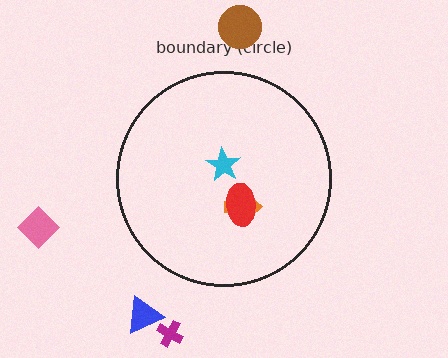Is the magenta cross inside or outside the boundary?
Outside.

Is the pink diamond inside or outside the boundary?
Outside.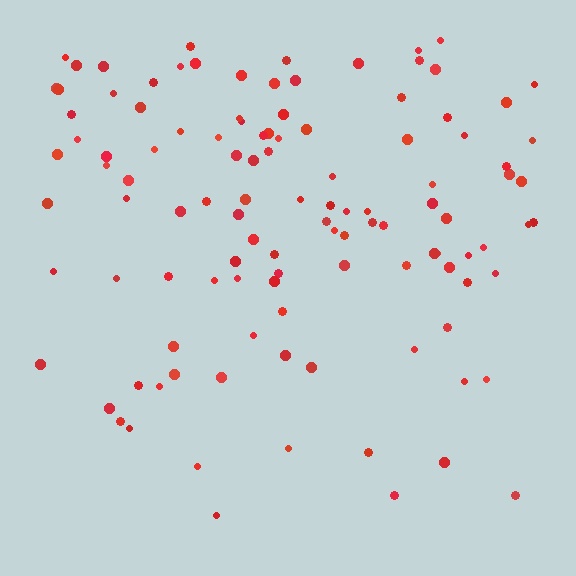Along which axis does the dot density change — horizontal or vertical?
Vertical.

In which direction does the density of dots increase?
From bottom to top, with the top side densest.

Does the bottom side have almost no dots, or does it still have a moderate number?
Still a moderate number, just noticeably fewer than the top.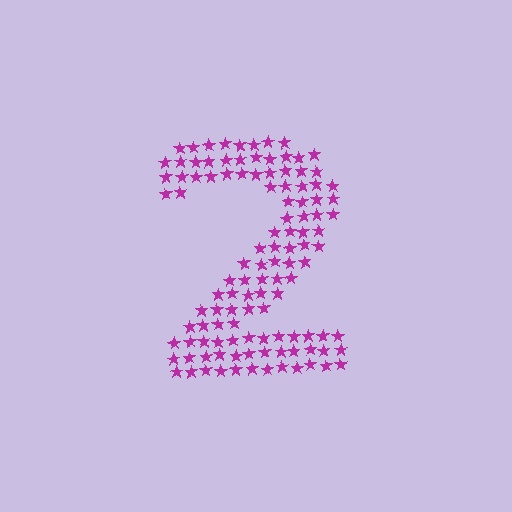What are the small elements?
The small elements are stars.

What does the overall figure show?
The overall figure shows the digit 2.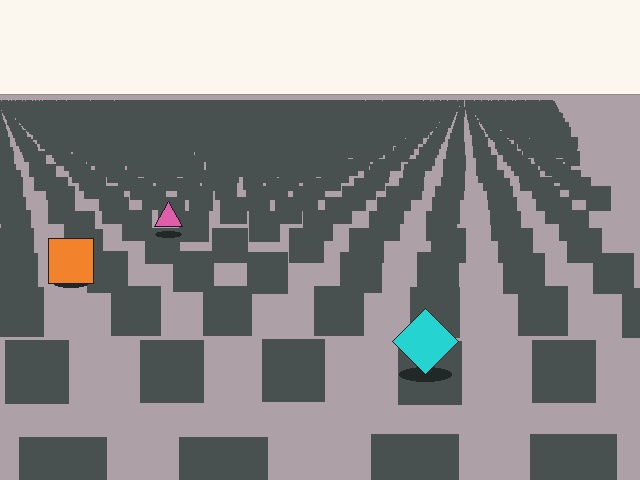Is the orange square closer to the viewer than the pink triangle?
Yes. The orange square is closer — you can tell from the texture gradient: the ground texture is coarser near it.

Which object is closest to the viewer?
The cyan diamond is closest. The texture marks near it are larger and more spread out.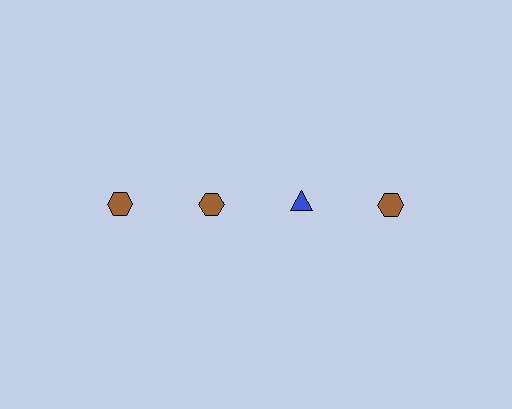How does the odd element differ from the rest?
It differs in both color (blue instead of brown) and shape (triangle instead of hexagon).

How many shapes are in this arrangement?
There are 4 shapes arranged in a grid pattern.